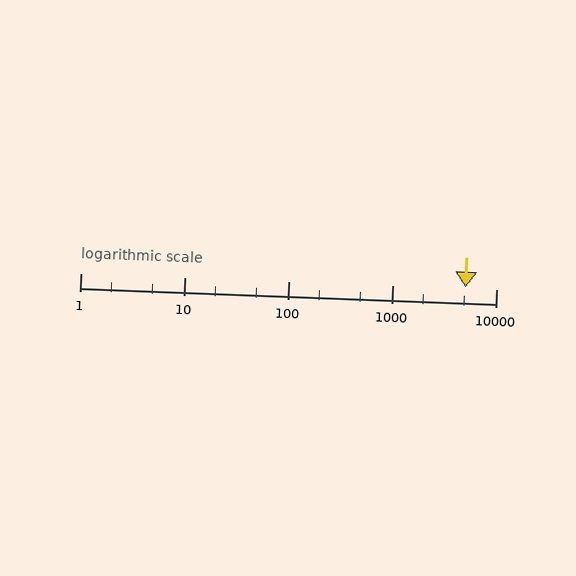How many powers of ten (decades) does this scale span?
The scale spans 4 decades, from 1 to 10000.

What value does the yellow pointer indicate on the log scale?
The pointer indicates approximately 5100.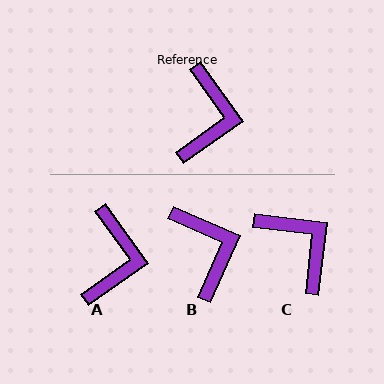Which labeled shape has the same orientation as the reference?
A.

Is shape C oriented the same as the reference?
No, it is off by about 48 degrees.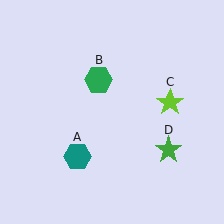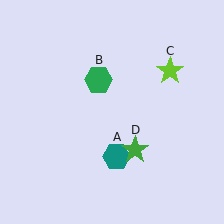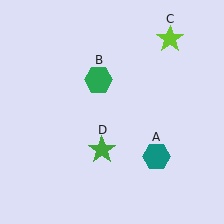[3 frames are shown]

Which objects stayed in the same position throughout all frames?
Green hexagon (object B) remained stationary.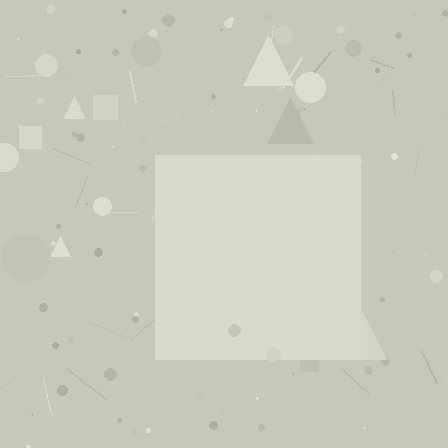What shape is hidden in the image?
A square is hidden in the image.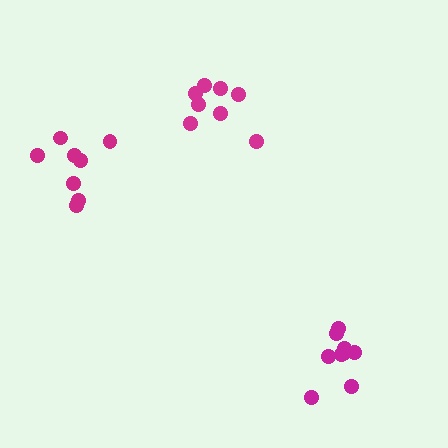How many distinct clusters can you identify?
There are 3 distinct clusters.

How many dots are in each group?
Group 1: 8 dots, Group 2: 8 dots, Group 3: 9 dots (25 total).